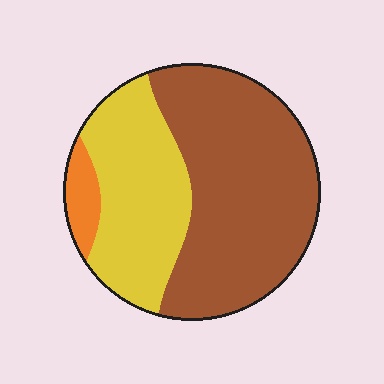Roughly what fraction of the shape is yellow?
Yellow covers around 35% of the shape.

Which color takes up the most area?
Brown, at roughly 60%.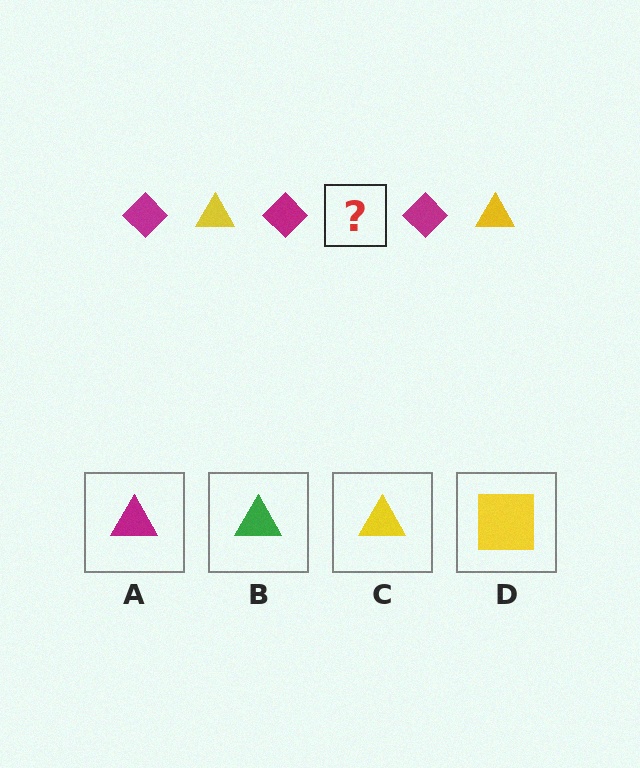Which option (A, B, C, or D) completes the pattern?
C.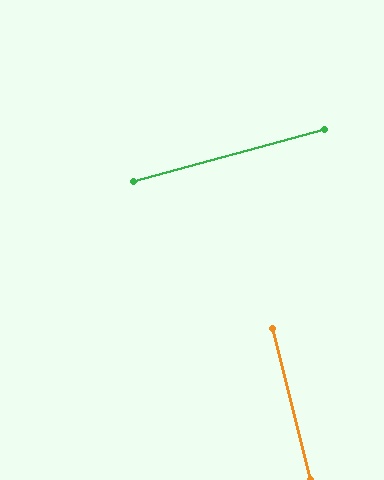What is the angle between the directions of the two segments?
Approximately 89 degrees.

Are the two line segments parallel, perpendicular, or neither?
Perpendicular — they meet at approximately 89°.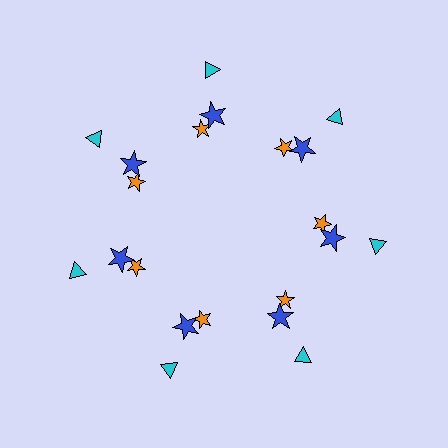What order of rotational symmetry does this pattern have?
This pattern has 7-fold rotational symmetry.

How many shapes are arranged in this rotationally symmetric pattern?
There are 21 shapes, arranged in 7 groups of 3.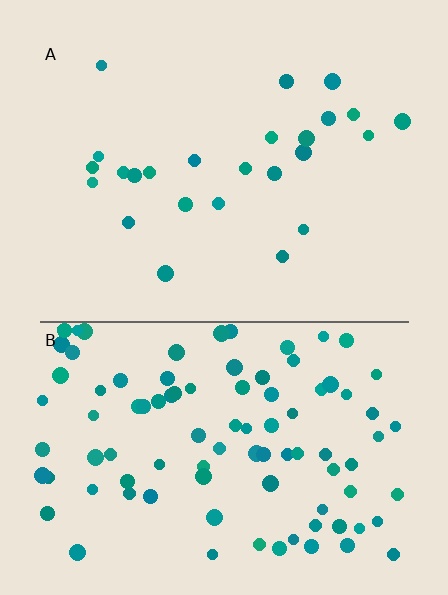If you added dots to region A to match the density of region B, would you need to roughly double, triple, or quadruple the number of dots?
Approximately quadruple.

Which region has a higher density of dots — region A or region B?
B (the bottom).